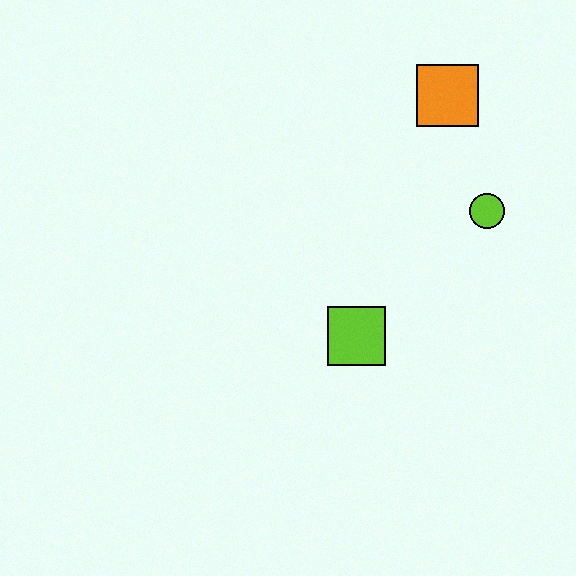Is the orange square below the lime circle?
No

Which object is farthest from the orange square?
The lime square is farthest from the orange square.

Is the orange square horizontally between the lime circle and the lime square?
Yes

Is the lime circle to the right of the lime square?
Yes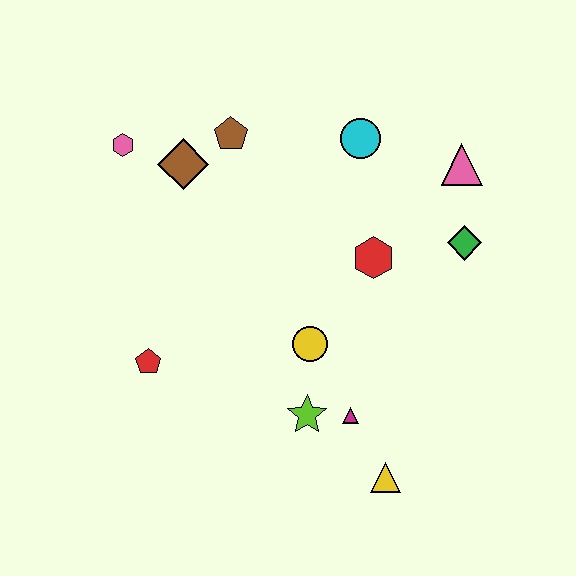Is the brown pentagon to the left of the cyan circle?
Yes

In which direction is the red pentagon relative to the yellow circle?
The red pentagon is to the left of the yellow circle.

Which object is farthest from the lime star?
The pink hexagon is farthest from the lime star.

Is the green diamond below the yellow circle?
No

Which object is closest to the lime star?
The magenta triangle is closest to the lime star.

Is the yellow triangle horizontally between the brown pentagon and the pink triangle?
Yes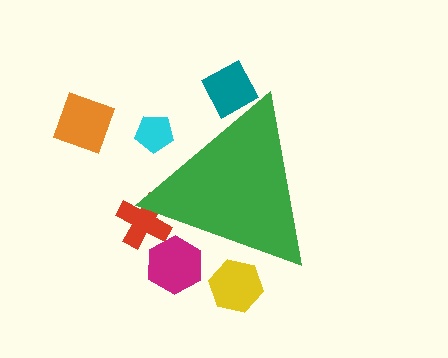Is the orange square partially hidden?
No, the orange square is fully visible.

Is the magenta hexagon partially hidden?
Yes, the magenta hexagon is partially hidden behind the green triangle.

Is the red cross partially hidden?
Yes, the red cross is partially hidden behind the green triangle.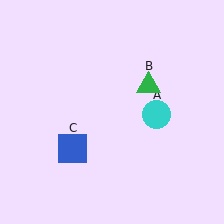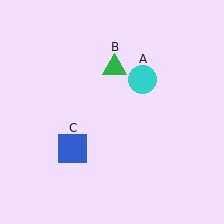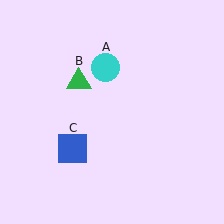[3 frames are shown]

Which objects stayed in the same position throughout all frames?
Blue square (object C) remained stationary.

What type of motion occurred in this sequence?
The cyan circle (object A), green triangle (object B) rotated counterclockwise around the center of the scene.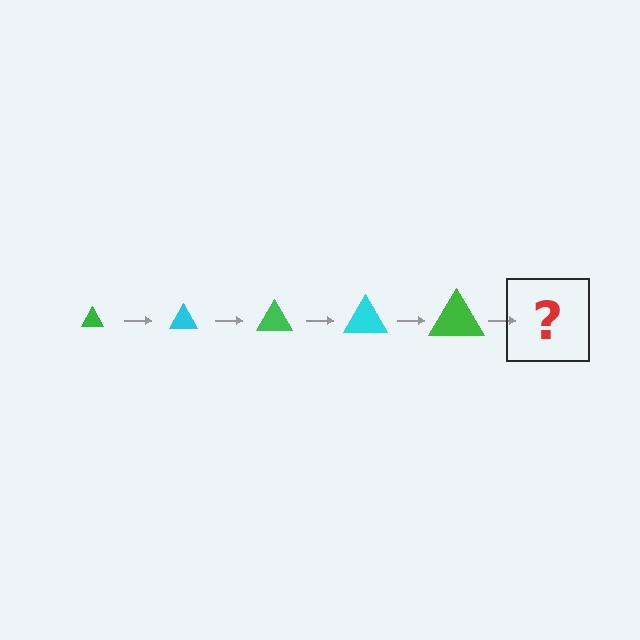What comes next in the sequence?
The next element should be a cyan triangle, larger than the previous one.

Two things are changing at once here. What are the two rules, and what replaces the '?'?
The two rules are that the triangle grows larger each step and the color cycles through green and cyan. The '?' should be a cyan triangle, larger than the previous one.